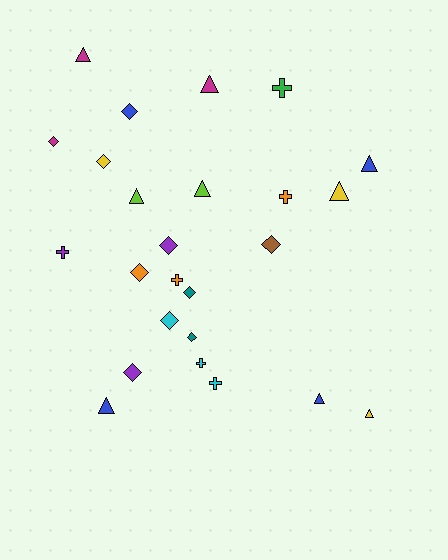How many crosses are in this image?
There are 6 crosses.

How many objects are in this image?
There are 25 objects.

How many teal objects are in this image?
There are 2 teal objects.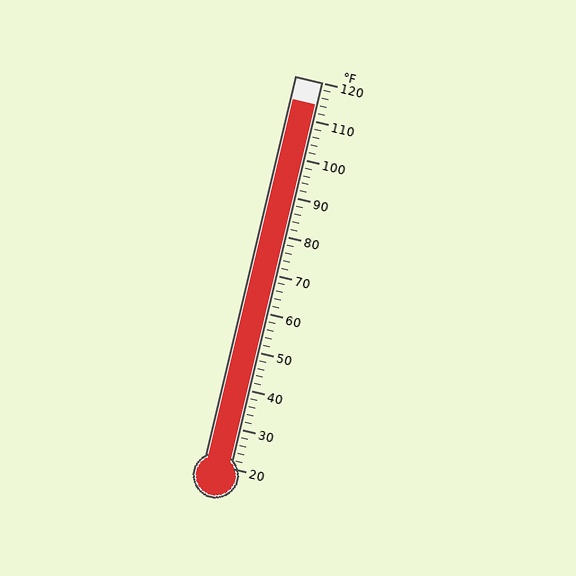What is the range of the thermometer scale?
The thermometer scale ranges from 20°F to 120°F.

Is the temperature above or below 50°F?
The temperature is above 50°F.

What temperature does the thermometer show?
The thermometer shows approximately 114°F.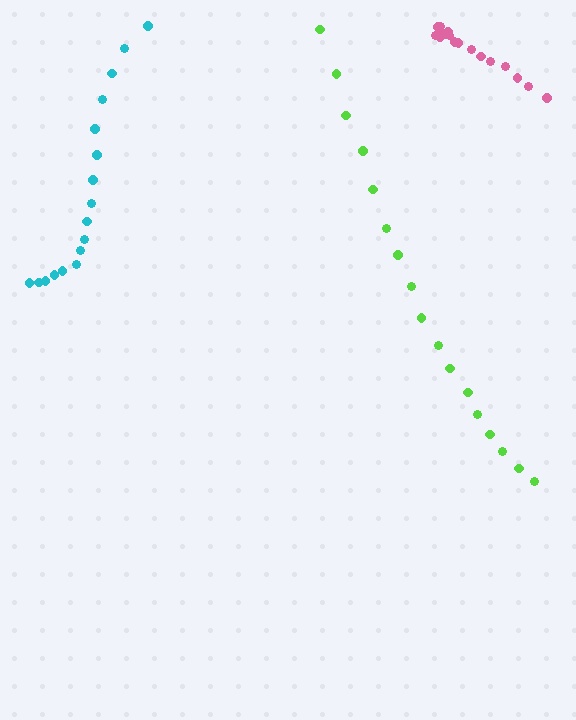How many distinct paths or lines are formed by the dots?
There are 3 distinct paths.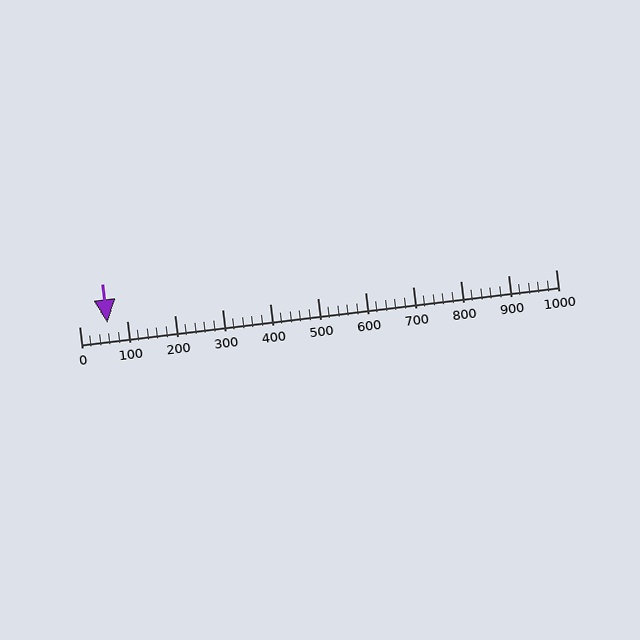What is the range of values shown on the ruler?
The ruler shows values from 0 to 1000.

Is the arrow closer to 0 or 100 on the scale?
The arrow is closer to 100.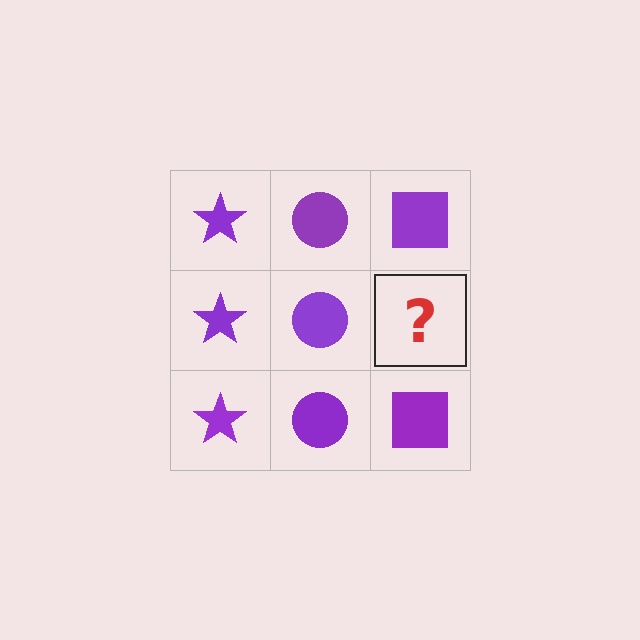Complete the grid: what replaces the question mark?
The question mark should be replaced with a purple square.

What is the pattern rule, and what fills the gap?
The rule is that each column has a consistent shape. The gap should be filled with a purple square.